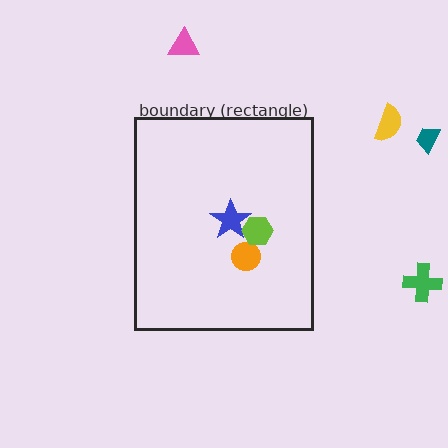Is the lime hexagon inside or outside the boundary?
Inside.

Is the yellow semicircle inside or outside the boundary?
Outside.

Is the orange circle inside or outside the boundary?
Inside.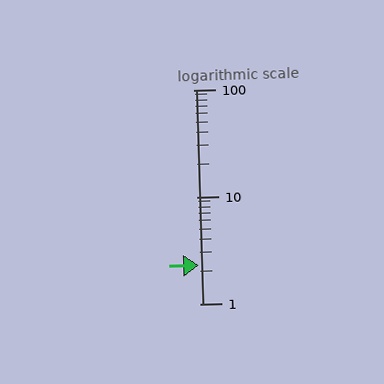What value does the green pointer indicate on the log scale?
The pointer indicates approximately 2.3.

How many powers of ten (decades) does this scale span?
The scale spans 2 decades, from 1 to 100.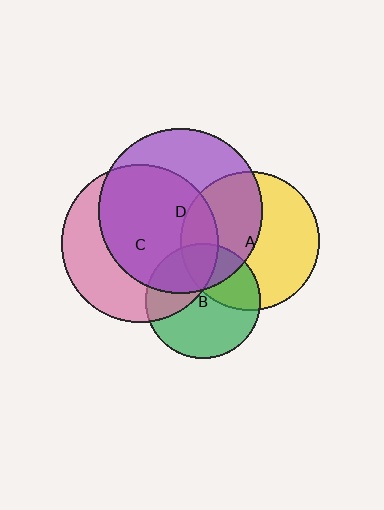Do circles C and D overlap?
Yes.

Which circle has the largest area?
Circle D (purple).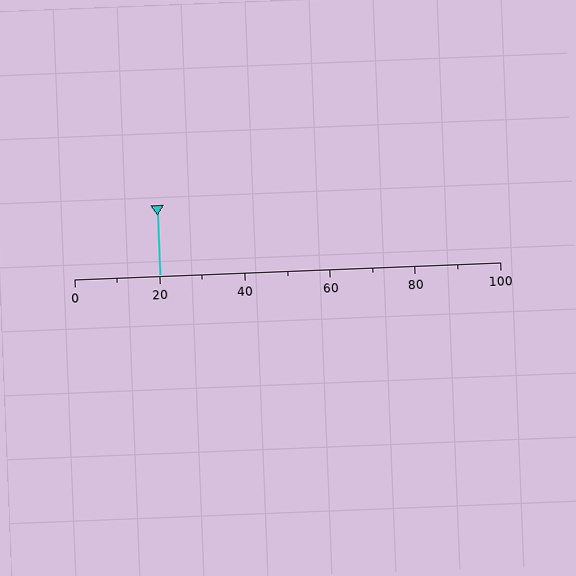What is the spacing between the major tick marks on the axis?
The major ticks are spaced 20 apart.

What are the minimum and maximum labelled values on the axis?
The axis runs from 0 to 100.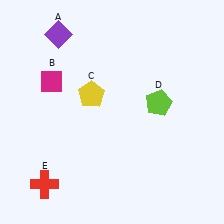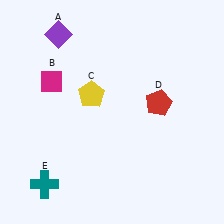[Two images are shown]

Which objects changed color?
D changed from lime to red. E changed from red to teal.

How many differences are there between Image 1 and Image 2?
There are 2 differences between the two images.